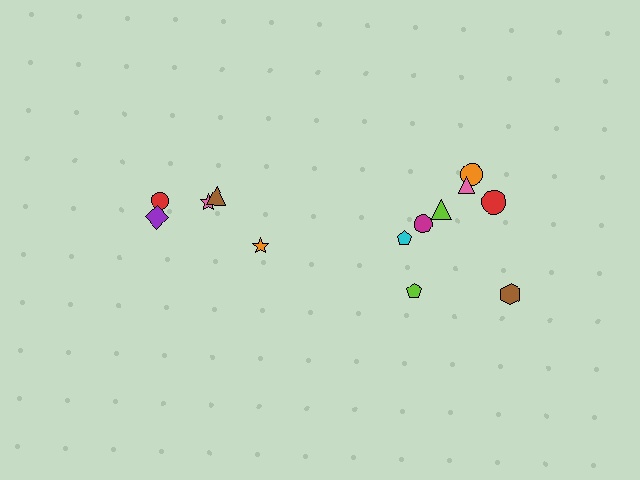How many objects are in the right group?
There are 8 objects.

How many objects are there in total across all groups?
There are 13 objects.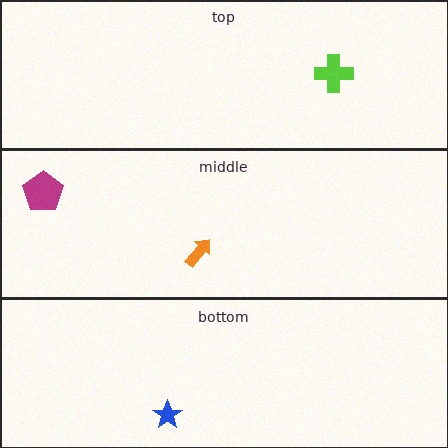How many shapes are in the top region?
1.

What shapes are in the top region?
The lime cross.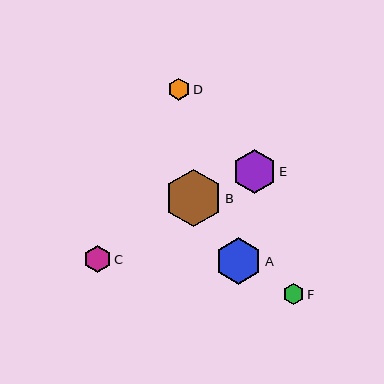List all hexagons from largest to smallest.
From largest to smallest: B, A, E, C, D, F.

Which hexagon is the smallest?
Hexagon F is the smallest with a size of approximately 22 pixels.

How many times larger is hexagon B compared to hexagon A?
Hexagon B is approximately 1.2 times the size of hexagon A.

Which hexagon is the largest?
Hexagon B is the largest with a size of approximately 57 pixels.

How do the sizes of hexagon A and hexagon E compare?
Hexagon A and hexagon E are approximately the same size.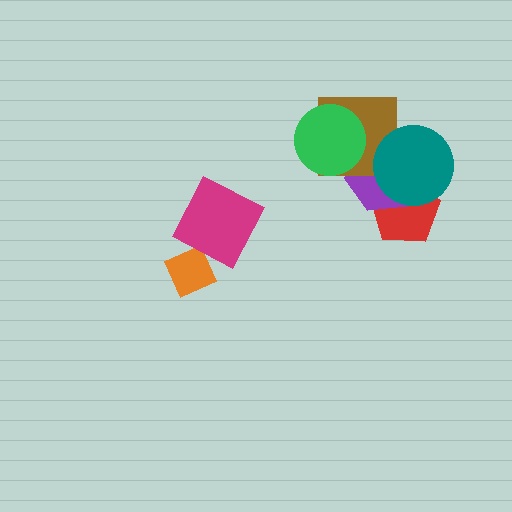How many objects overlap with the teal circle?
3 objects overlap with the teal circle.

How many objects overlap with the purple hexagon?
4 objects overlap with the purple hexagon.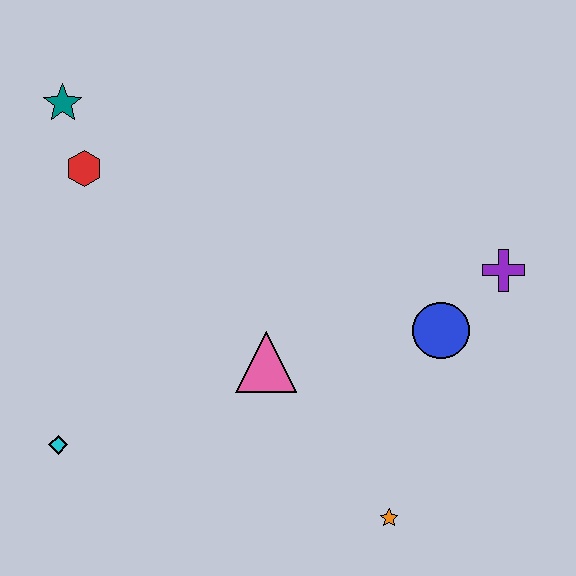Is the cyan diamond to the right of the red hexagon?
No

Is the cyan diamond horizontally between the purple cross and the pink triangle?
No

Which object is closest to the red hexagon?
The teal star is closest to the red hexagon.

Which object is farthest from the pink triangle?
The teal star is farthest from the pink triangle.